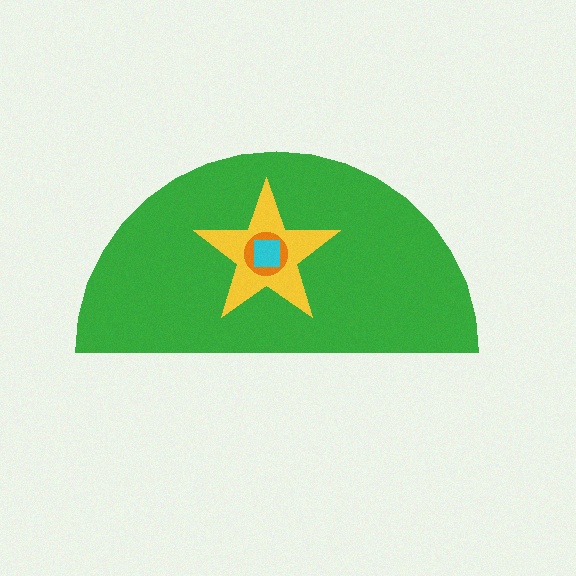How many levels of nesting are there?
4.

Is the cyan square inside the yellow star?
Yes.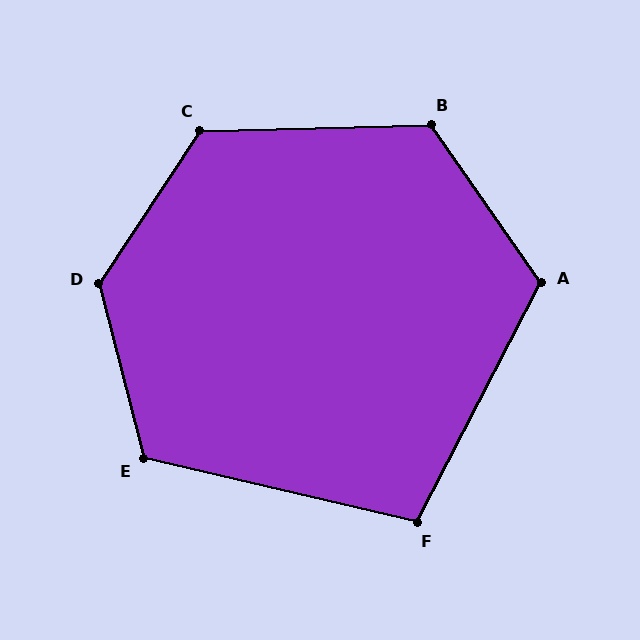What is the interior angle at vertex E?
Approximately 117 degrees (obtuse).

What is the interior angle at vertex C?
Approximately 125 degrees (obtuse).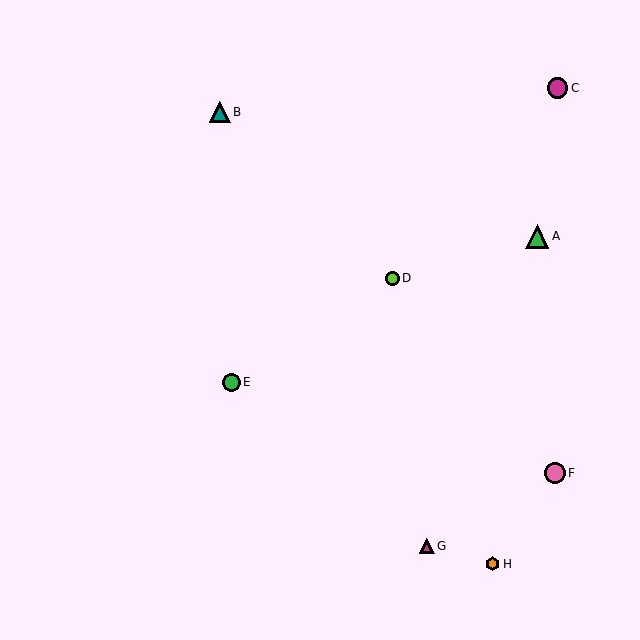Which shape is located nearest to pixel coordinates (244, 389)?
The green circle (labeled E) at (231, 382) is nearest to that location.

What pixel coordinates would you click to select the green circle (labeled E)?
Click at (231, 382) to select the green circle E.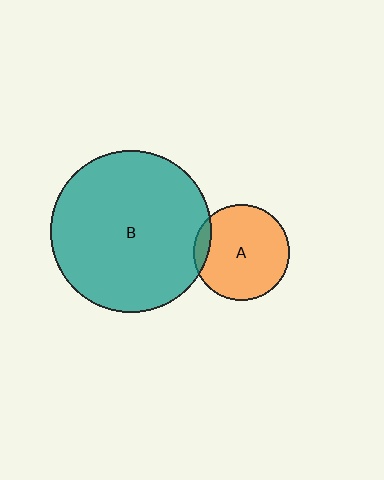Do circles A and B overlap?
Yes.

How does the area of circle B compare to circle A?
Approximately 2.9 times.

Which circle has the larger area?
Circle B (teal).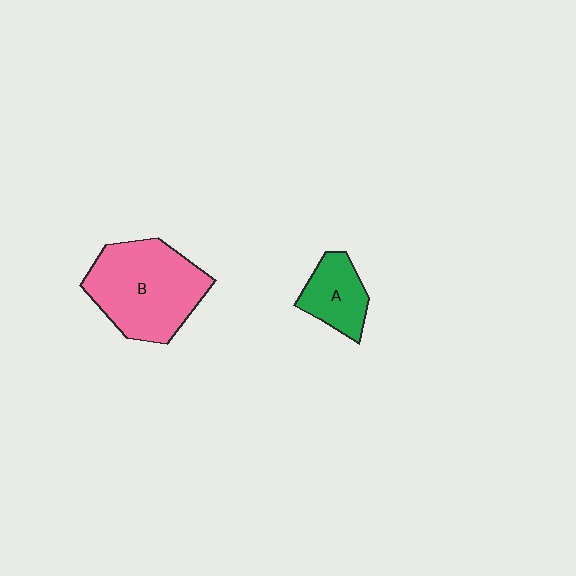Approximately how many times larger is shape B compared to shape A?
Approximately 2.2 times.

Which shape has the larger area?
Shape B (pink).